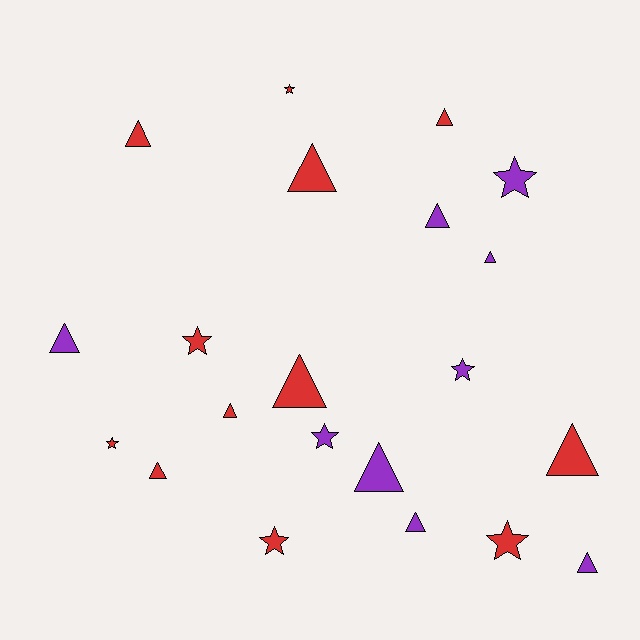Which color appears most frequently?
Red, with 12 objects.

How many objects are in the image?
There are 21 objects.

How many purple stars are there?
There are 3 purple stars.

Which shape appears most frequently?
Triangle, with 13 objects.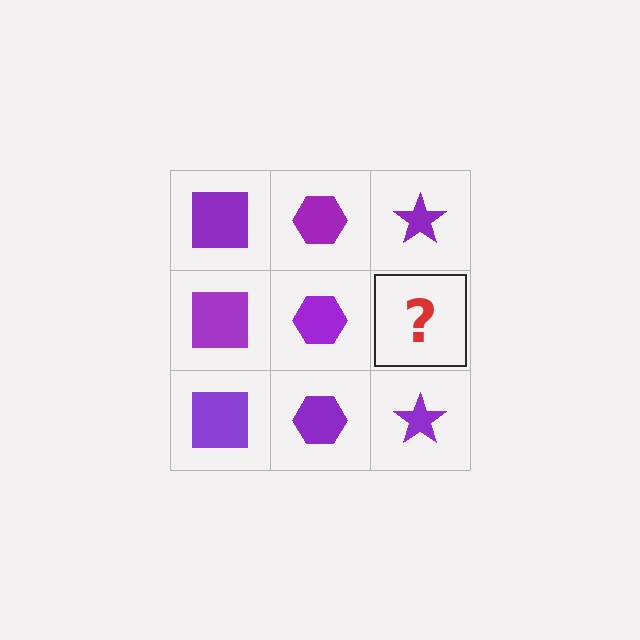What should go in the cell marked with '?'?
The missing cell should contain a purple star.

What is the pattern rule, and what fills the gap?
The rule is that each column has a consistent shape. The gap should be filled with a purple star.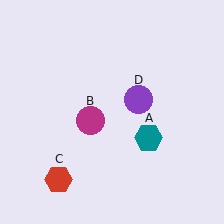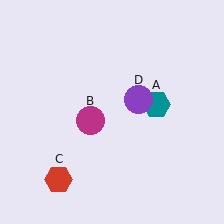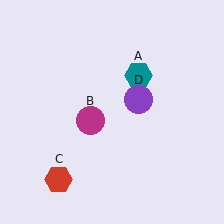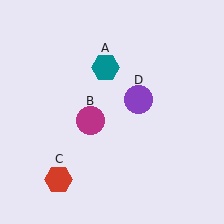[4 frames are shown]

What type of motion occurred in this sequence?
The teal hexagon (object A) rotated counterclockwise around the center of the scene.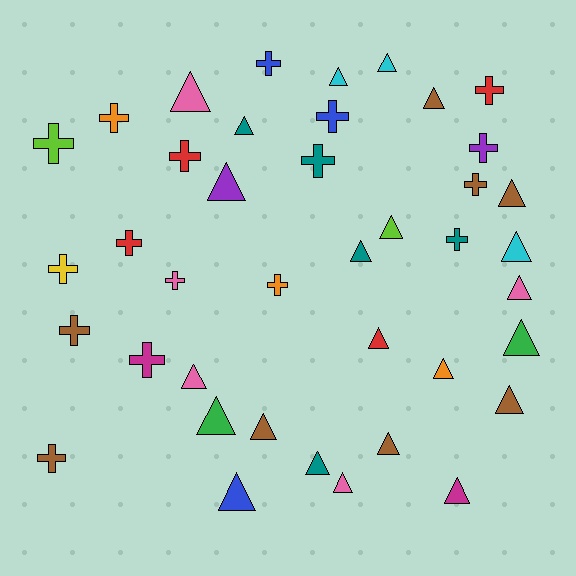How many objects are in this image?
There are 40 objects.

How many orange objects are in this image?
There are 3 orange objects.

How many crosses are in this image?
There are 17 crosses.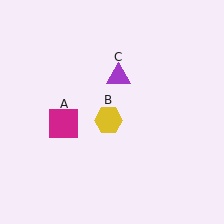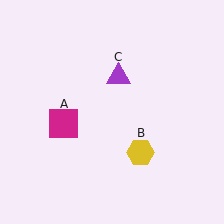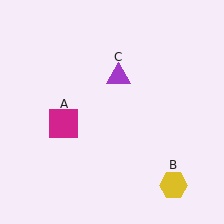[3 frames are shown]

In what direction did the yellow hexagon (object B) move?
The yellow hexagon (object B) moved down and to the right.